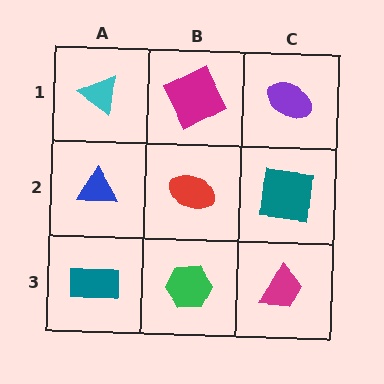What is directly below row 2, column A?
A teal rectangle.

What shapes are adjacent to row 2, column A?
A cyan triangle (row 1, column A), a teal rectangle (row 3, column A), a red ellipse (row 2, column B).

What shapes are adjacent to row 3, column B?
A red ellipse (row 2, column B), a teal rectangle (row 3, column A), a magenta trapezoid (row 3, column C).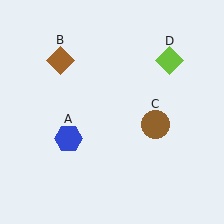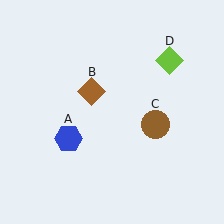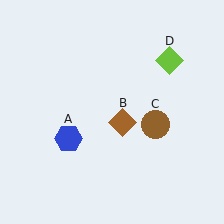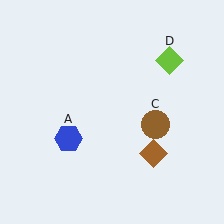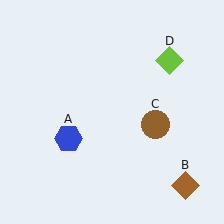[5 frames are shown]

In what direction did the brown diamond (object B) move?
The brown diamond (object B) moved down and to the right.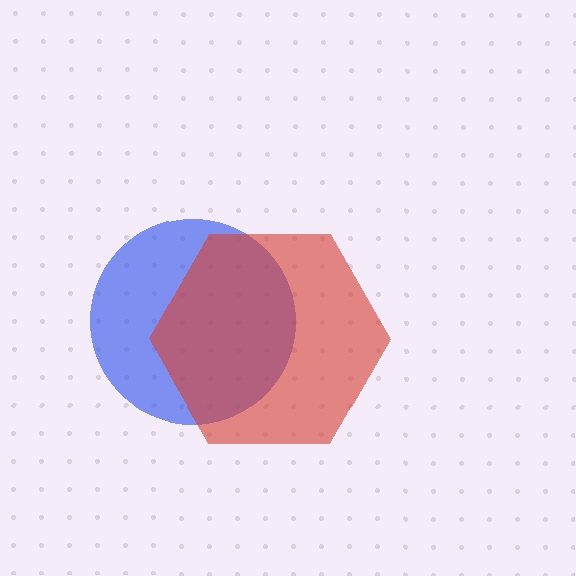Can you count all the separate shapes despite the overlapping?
Yes, there are 2 separate shapes.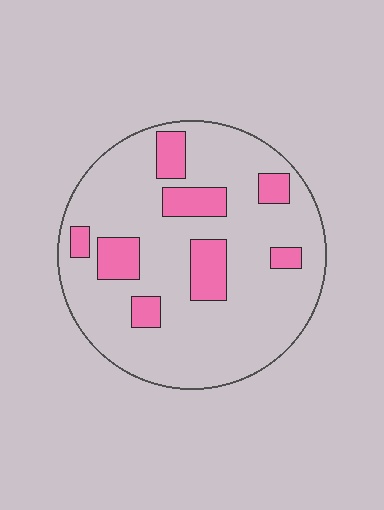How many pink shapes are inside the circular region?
8.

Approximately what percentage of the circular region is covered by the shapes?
Approximately 20%.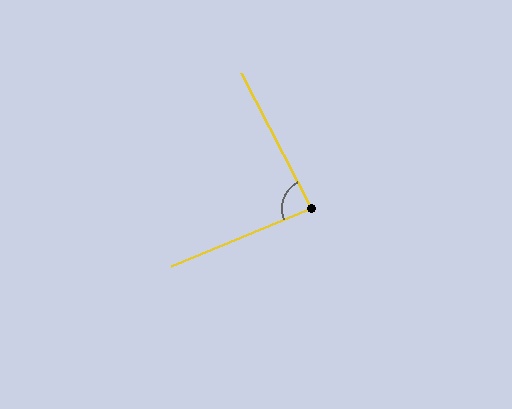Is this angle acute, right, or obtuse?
It is approximately a right angle.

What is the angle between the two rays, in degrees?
Approximately 85 degrees.